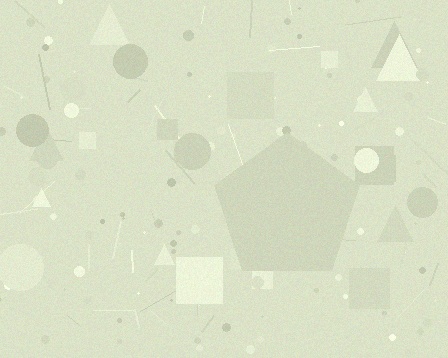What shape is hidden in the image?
A pentagon is hidden in the image.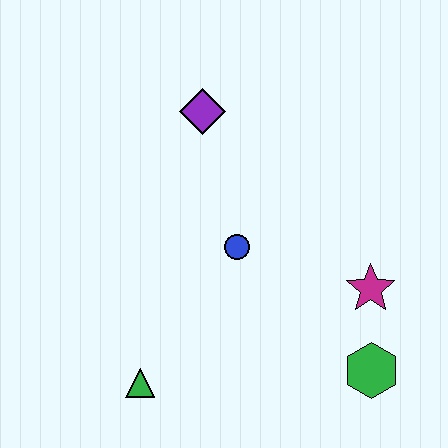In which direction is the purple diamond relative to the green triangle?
The purple diamond is above the green triangle.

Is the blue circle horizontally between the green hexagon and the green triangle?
Yes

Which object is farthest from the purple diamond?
The green hexagon is farthest from the purple diamond.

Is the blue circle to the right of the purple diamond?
Yes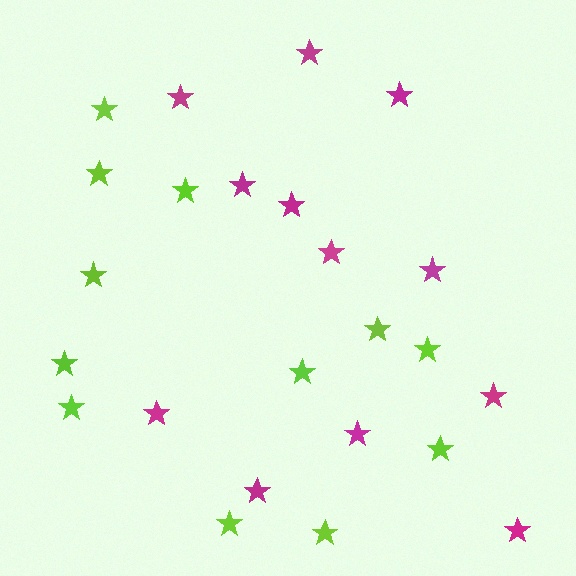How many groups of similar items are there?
There are 2 groups: one group of lime stars (12) and one group of magenta stars (12).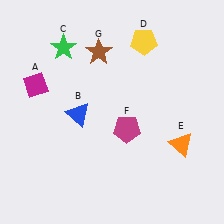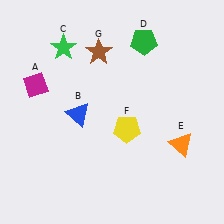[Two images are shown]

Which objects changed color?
D changed from yellow to green. F changed from magenta to yellow.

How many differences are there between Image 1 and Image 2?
There are 2 differences between the two images.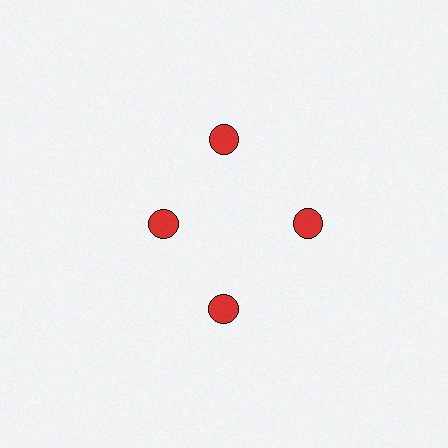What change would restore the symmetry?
The symmetry would be restored by moving it outward, back onto the ring so that all 4 circles sit at equal angles and equal distance from the center.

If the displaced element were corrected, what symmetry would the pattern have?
It would have 4-fold rotational symmetry — the pattern would map onto itself every 90 degrees.